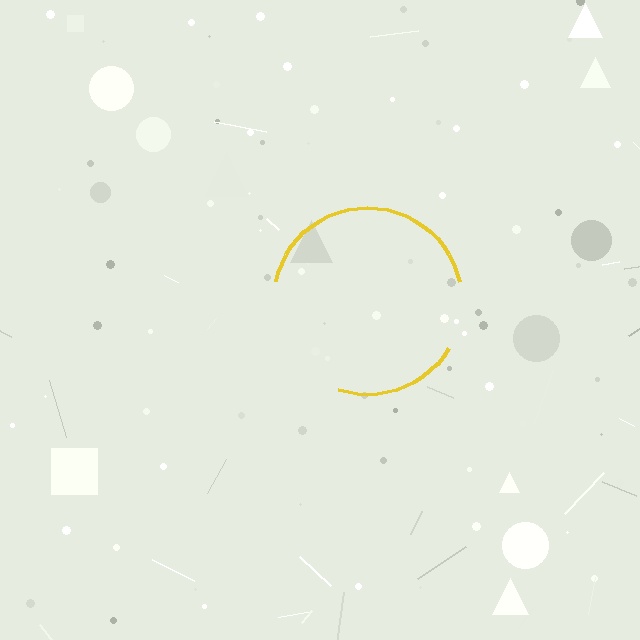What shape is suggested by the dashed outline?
The dashed outline suggests a circle.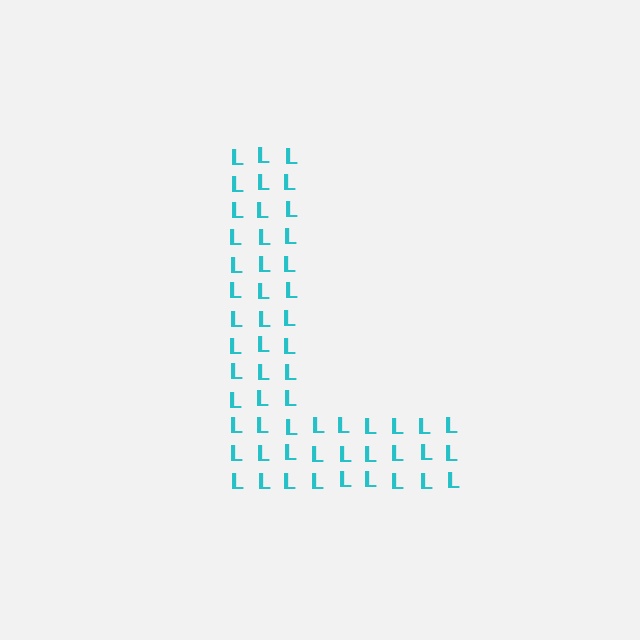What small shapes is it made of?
It is made of small letter L's.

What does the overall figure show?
The overall figure shows the letter L.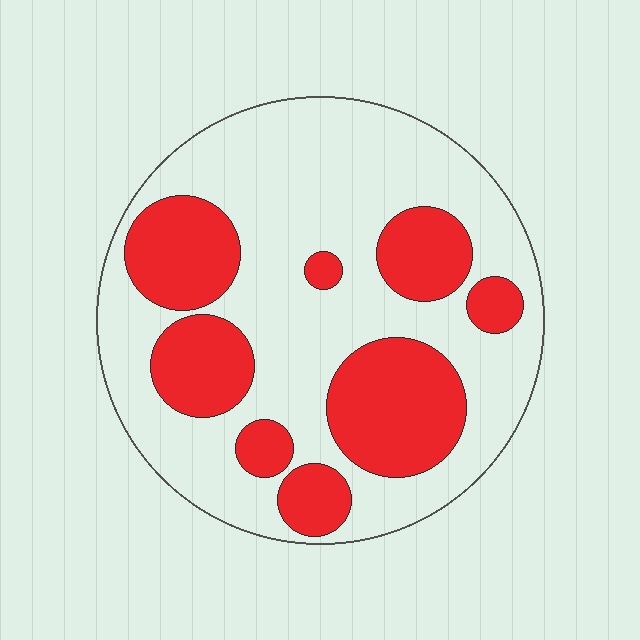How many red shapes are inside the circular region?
8.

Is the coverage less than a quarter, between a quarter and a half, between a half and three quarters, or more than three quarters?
Between a quarter and a half.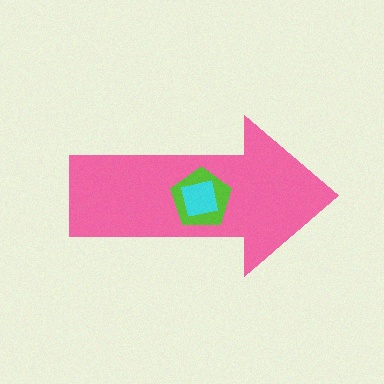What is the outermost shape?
The pink arrow.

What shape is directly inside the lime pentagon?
The cyan square.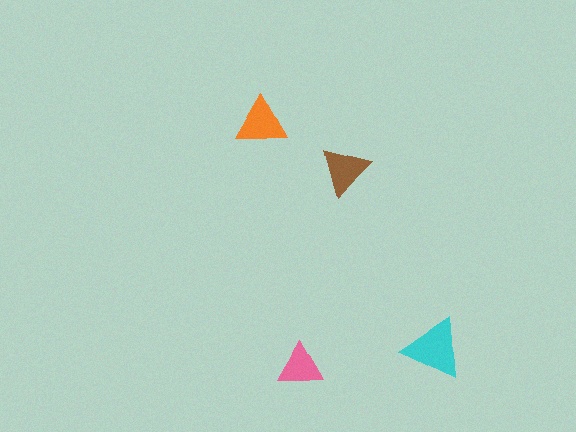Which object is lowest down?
The pink triangle is bottommost.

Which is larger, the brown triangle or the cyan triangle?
The cyan one.